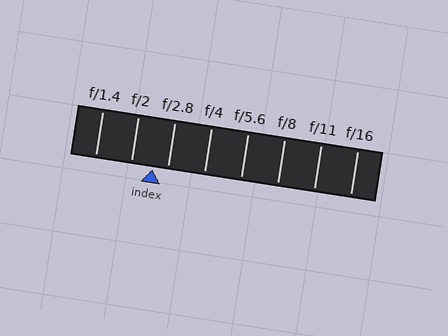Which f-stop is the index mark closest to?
The index mark is closest to f/2.8.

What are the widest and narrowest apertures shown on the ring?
The widest aperture shown is f/1.4 and the narrowest is f/16.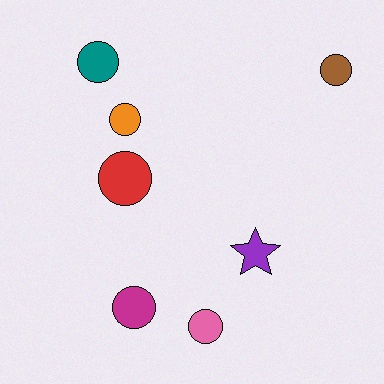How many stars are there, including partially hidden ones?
There is 1 star.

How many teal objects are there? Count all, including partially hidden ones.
There is 1 teal object.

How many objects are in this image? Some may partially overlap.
There are 7 objects.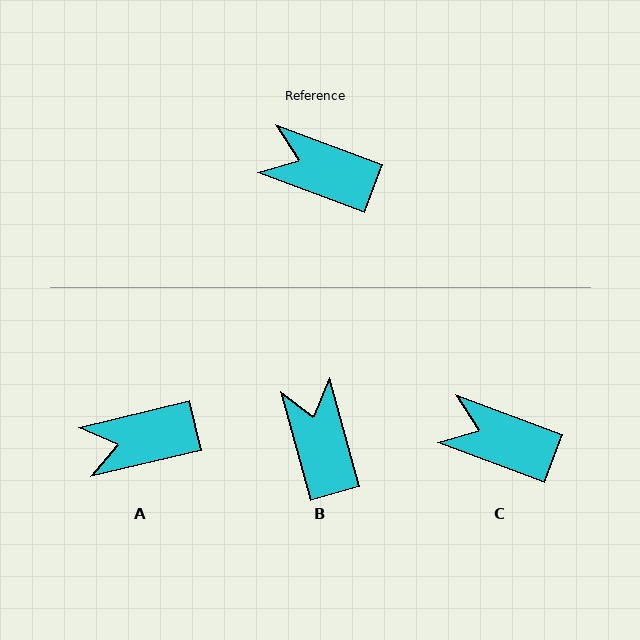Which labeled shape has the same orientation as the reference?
C.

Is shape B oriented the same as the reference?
No, it is off by about 54 degrees.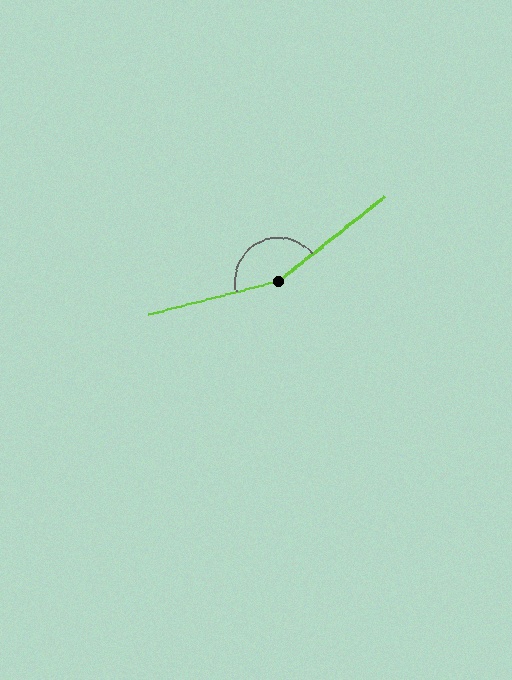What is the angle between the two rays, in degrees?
Approximately 156 degrees.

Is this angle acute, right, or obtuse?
It is obtuse.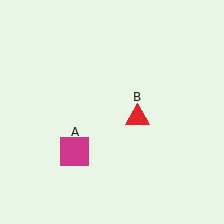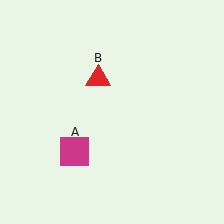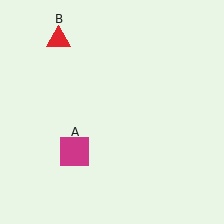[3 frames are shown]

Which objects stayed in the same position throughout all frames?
Magenta square (object A) remained stationary.